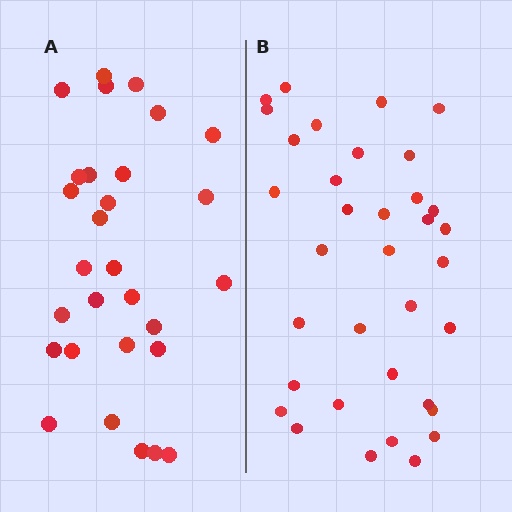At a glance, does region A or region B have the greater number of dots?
Region B (the right region) has more dots.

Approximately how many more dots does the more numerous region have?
Region B has about 6 more dots than region A.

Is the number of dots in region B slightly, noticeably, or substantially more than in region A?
Region B has only slightly more — the two regions are fairly close. The ratio is roughly 1.2 to 1.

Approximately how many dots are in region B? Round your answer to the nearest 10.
About 40 dots. (The exact count is 35, which rounds to 40.)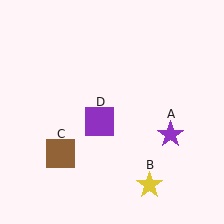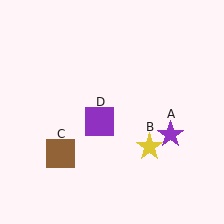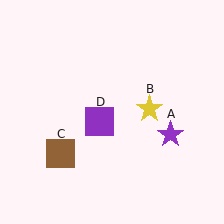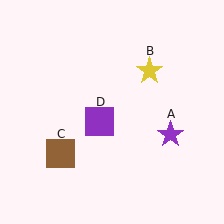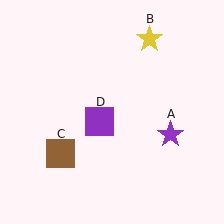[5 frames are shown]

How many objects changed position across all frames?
1 object changed position: yellow star (object B).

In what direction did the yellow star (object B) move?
The yellow star (object B) moved up.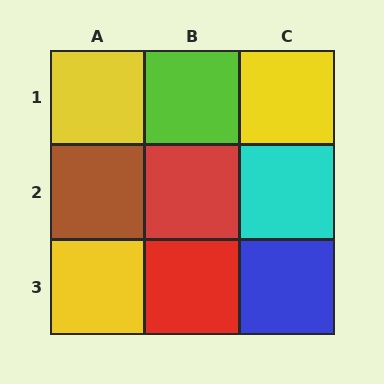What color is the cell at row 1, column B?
Lime.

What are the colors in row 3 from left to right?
Yellow, red, blue.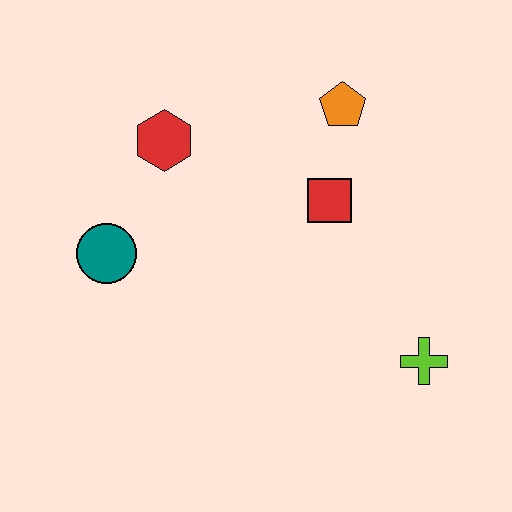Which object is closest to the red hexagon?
The teal circle is closest to the red hexagon.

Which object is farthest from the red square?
The teal circle is farthest from the red square.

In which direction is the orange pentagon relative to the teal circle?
The orange pentagon is to the right of the teal circle.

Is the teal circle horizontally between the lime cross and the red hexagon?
No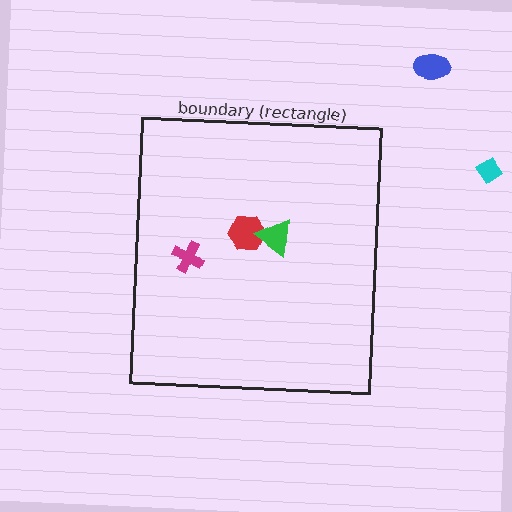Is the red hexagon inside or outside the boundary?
Inside.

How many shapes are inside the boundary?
3 inside, 2 outside.